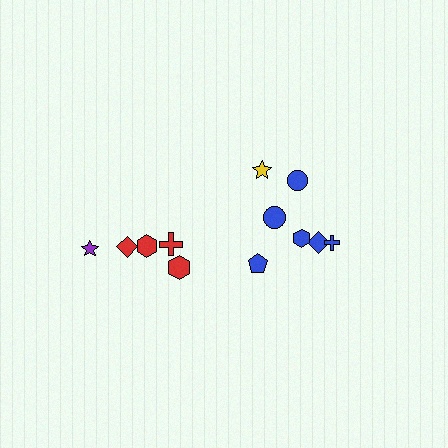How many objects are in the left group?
There are 5 objects.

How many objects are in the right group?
There are 7 objects.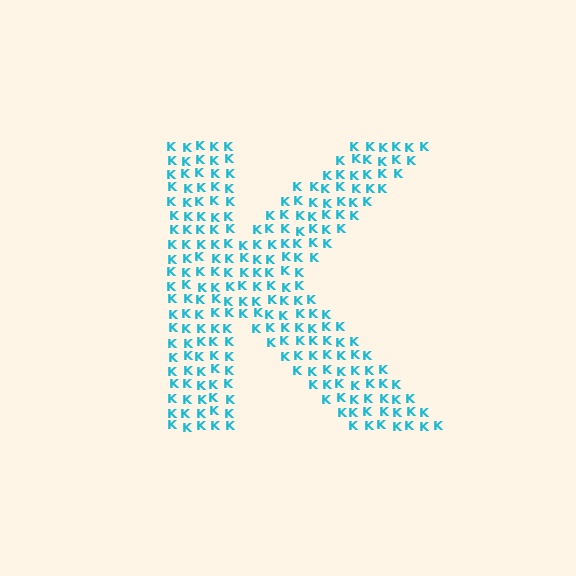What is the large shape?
The large shape is the letter K.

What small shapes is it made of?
It is made of small letter K's.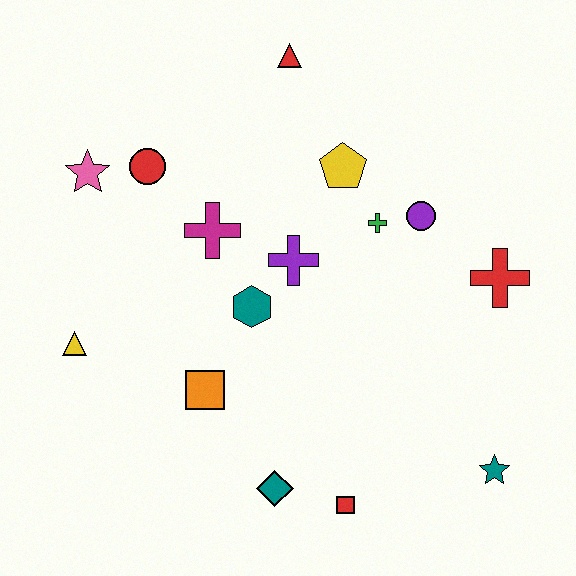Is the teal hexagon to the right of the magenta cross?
Yes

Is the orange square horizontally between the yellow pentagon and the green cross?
No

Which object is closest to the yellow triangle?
The orange square is closest to the yellow triangle.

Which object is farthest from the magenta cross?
The teal star is farthest from the magenta cross.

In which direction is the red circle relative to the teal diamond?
The red circle is above the teal diamond.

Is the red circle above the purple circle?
Yes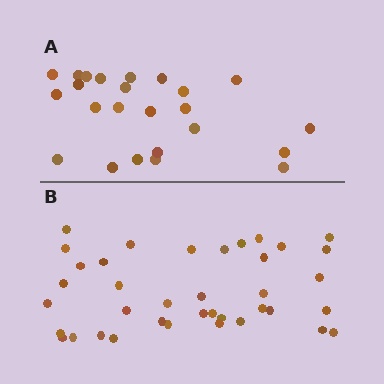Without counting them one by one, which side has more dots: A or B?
Region B (the bottom region) has more dots.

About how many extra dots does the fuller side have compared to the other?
Region B has approximately 15 more dots than region A.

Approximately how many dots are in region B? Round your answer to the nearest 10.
About 40 dots. (The exact count is 38, which rounds to 40.)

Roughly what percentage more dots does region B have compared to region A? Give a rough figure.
About 60% more.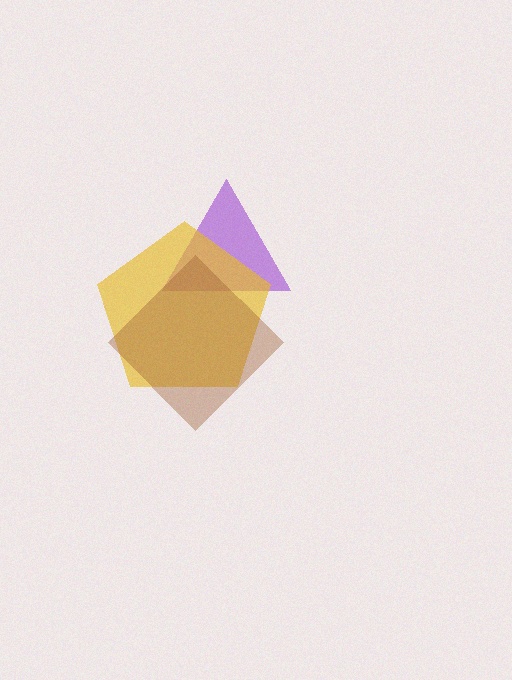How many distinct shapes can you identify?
There are 3 distinct shapes: a purple triangle, a yellow pentagon, a brown diamond.